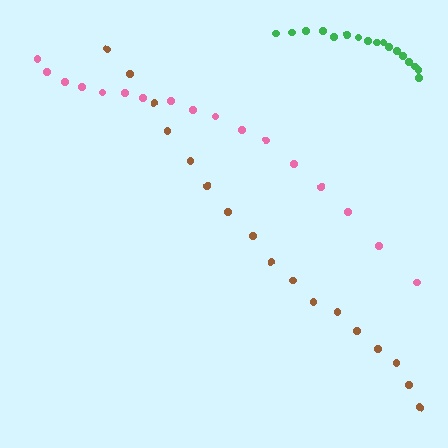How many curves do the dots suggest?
There are 3 distinct paths.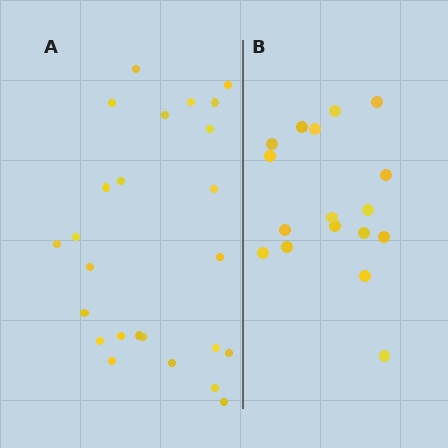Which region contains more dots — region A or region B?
Region A (the left region) has more dots.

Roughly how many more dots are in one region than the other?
Region A has roughly 8 or so more dots than region B.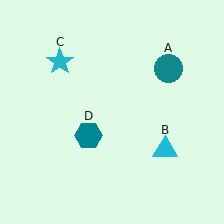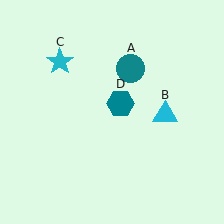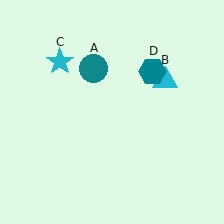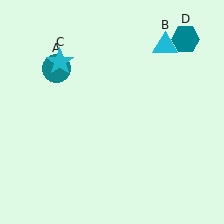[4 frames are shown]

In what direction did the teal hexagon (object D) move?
The teal hexagon (object D) moved up and to the right.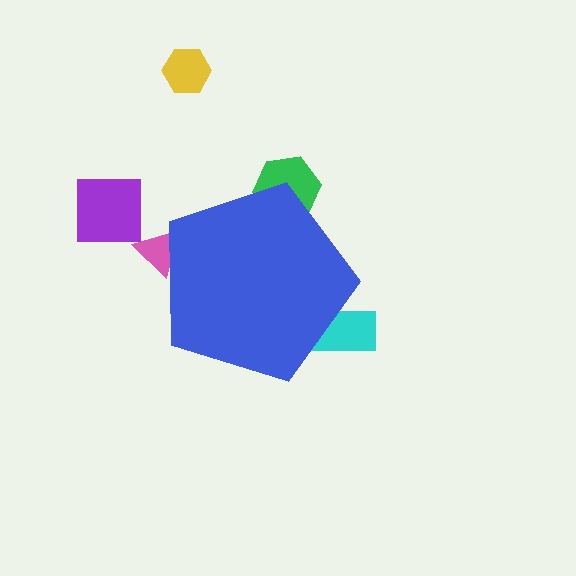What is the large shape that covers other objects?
A blue pentagon.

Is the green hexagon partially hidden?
Yes, the green hexagon is partially hidden behind the blue pentagon.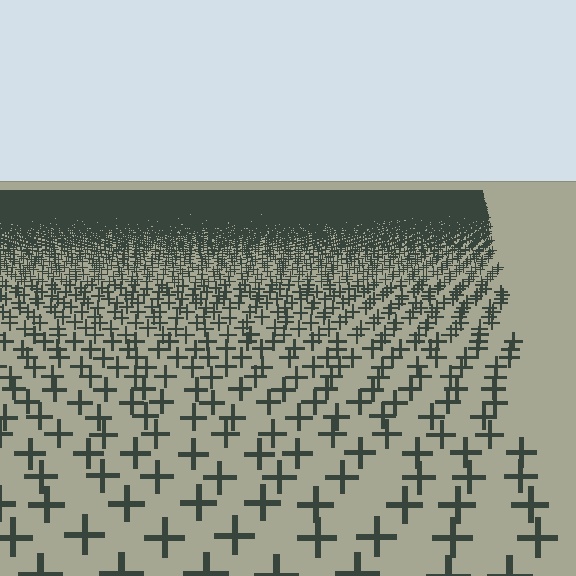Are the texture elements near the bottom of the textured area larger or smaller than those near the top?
Larger. Near the bottom, elements are closer to the viewer and appear at a bigger on-screen size.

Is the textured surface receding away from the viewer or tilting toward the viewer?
The surface is receding away from the viewer. Texture elements get smaller and denser toward the top.